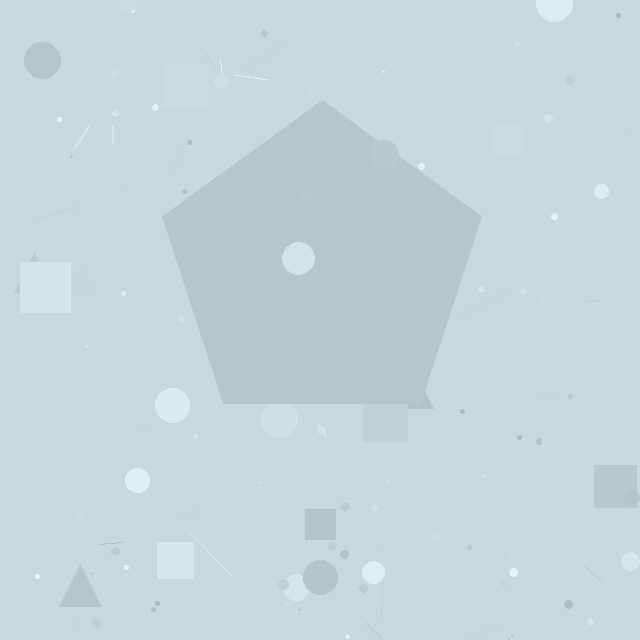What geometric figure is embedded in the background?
A pentagon is embedded in the background.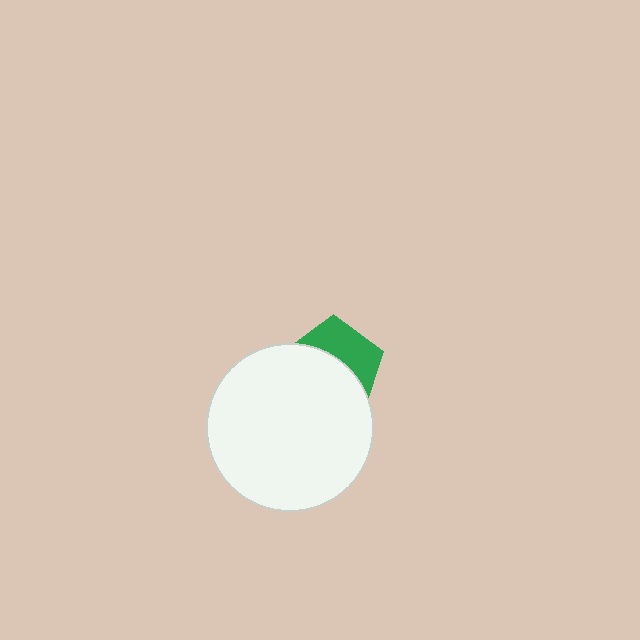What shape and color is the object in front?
The object in front is a white circle.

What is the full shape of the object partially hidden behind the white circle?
The partially hidden object is a green pentagon.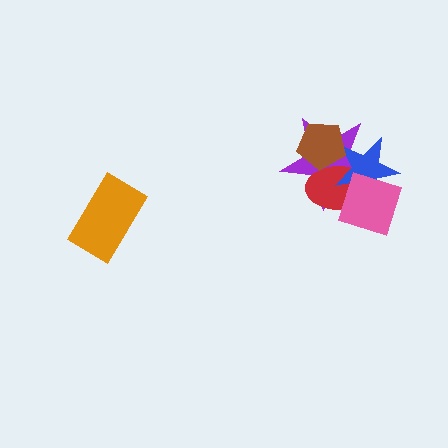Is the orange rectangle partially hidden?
No, no other shape covers it.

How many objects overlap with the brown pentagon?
3 objects overlap with the brown pentagon.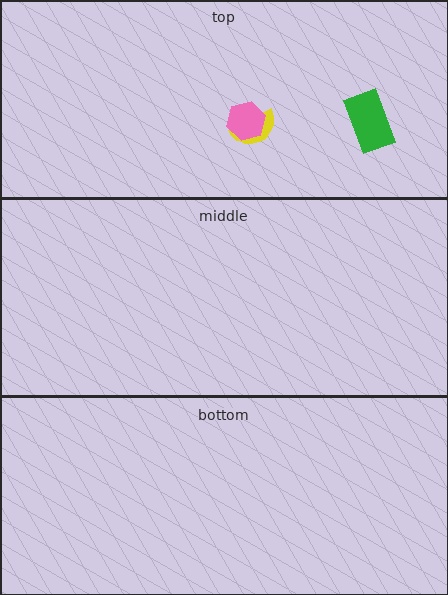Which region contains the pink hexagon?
The top region.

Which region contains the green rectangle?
The top region.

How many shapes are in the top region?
3.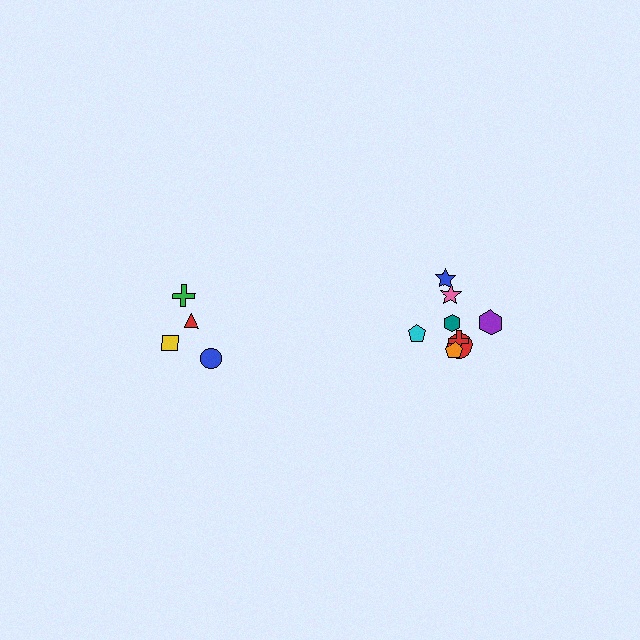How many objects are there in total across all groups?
There are 12 objects.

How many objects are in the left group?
There are 4 objects.